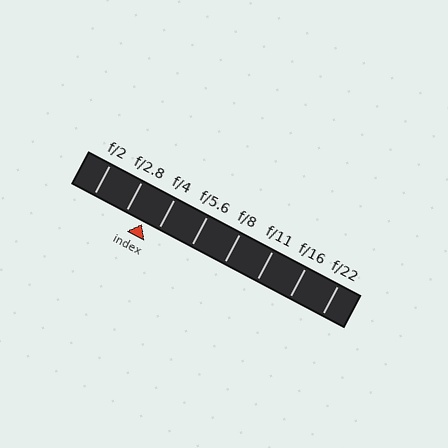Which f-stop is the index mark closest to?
The index mark is closest to f/4.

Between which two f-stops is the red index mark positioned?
The index mark is between f/2.8 and f/4.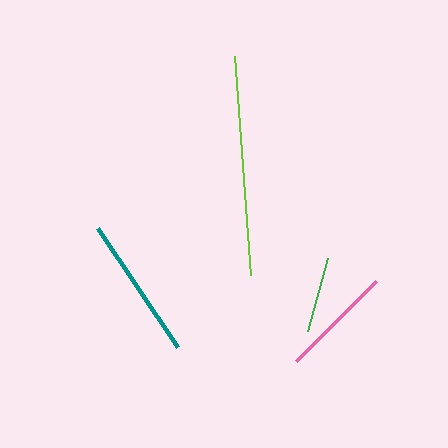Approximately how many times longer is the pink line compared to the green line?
The pink line is approximately 1.5 times the length of the green line.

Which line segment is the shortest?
The green line is the shortest at approximately 76 pixels.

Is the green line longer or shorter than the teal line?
The teal line is longer than the green line.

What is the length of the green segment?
The green segment is approximately 76 pixels long.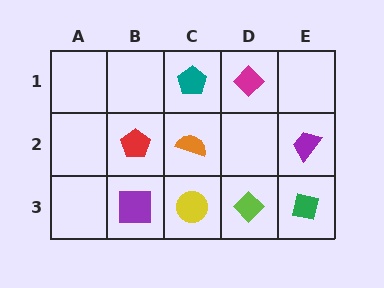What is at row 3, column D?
A lime diamond.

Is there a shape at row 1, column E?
No, that cell is empty.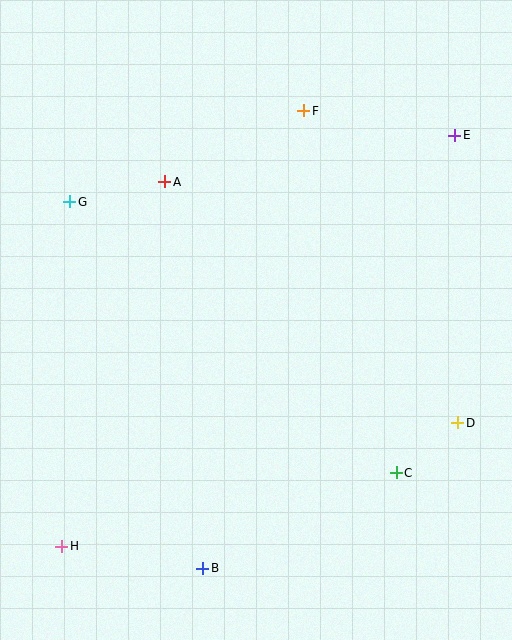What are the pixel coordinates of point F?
Point F is at (304, 111).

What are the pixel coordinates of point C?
Point C is at (396, 473).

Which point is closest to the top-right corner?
Point E is closest to the top-right corner.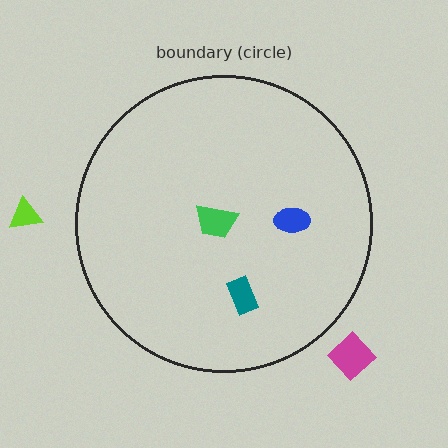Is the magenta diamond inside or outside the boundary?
Outside.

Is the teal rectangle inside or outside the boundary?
Inside.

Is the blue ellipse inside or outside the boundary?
Inside.